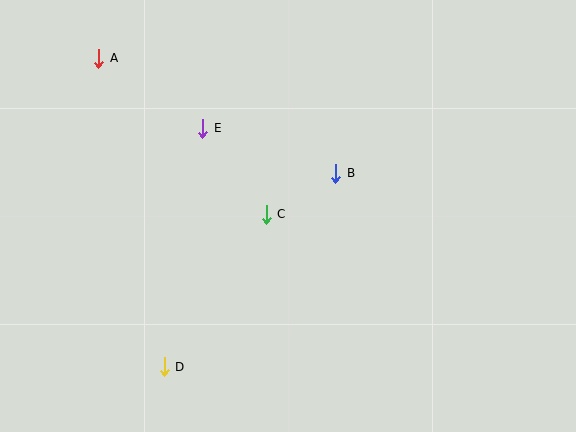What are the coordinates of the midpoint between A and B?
The midpoint between A and B is at (217, 116).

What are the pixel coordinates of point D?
Point D is at (164, 367).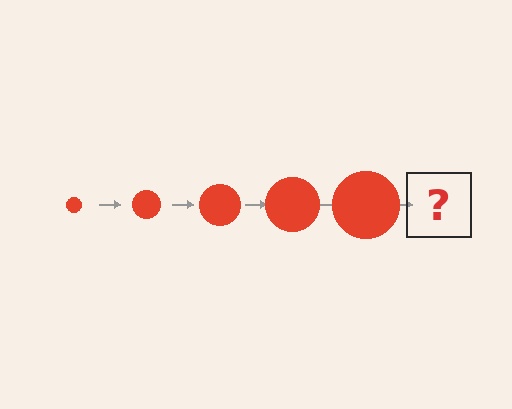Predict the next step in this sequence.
The next step is a red circle, larger than the previous one.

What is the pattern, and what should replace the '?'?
The pattern is that the circle gets progressively larger each step. The '?' should be a red circle, larger than the previous one.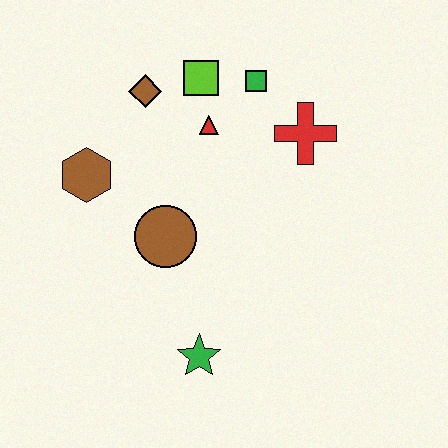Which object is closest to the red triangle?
The lime square is closest to the red triangle.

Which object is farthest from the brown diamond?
The green star is farthest from the brown diamond.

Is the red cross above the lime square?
No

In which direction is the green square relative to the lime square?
The green square is to the right of the lime square.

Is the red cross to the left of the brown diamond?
No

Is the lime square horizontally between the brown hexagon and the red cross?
Yes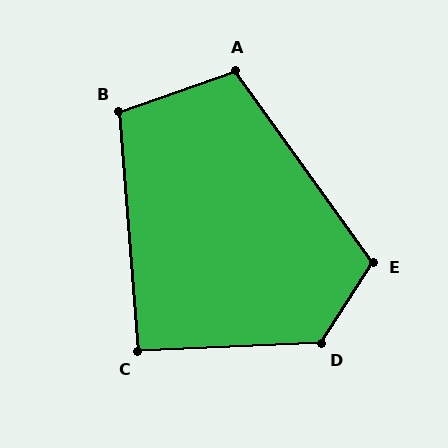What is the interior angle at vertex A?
Approximately 106 degrees (obtuse).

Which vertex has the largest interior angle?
D, at approximately 125 degrees.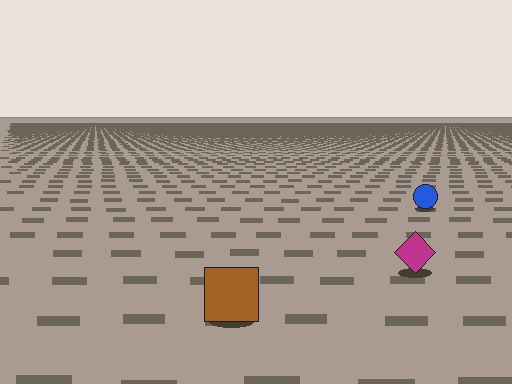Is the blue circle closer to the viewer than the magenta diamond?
No. The magenta diamond is closer — you can tell from the texture gradient: the ground texture is coarser near it.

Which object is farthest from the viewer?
The blue circle is farthest from the viewer. It appears smaller and the ground texture around it is denser.